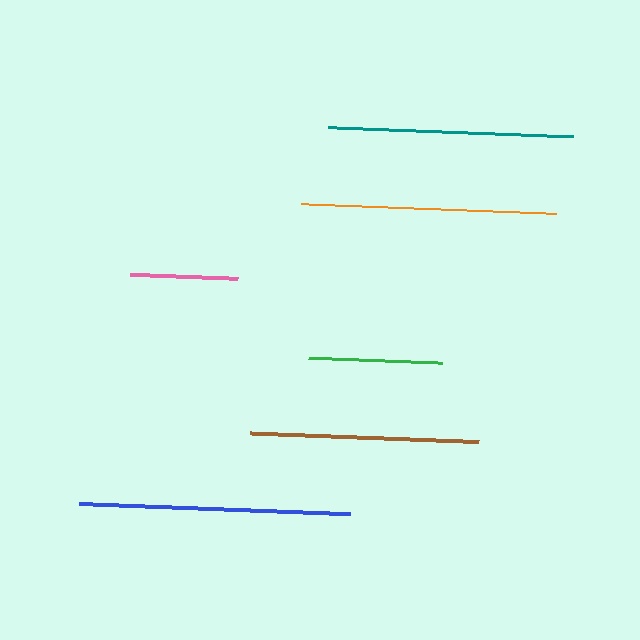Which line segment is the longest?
The blue line is the longest at approximately 271 pixels.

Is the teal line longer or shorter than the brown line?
The teal line is longer than the brown line.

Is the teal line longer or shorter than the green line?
The teal line is longer than the green line.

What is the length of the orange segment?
The orange segment is approximately 255 pixels long.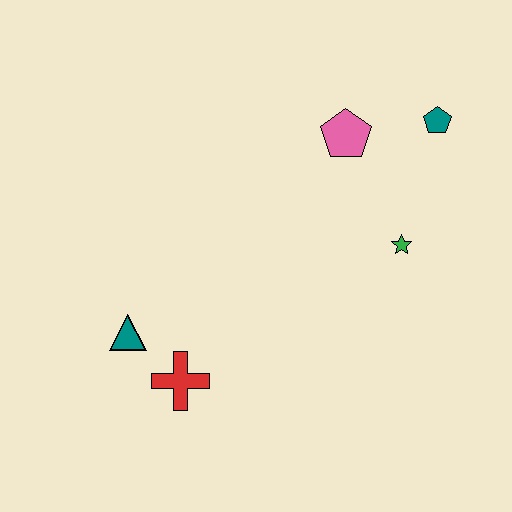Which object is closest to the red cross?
The teal triangle is closest to the red cross.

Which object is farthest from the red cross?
The teal pentagon is farthest from the red cross.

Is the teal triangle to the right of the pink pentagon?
No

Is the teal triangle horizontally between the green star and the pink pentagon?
No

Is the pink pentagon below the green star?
No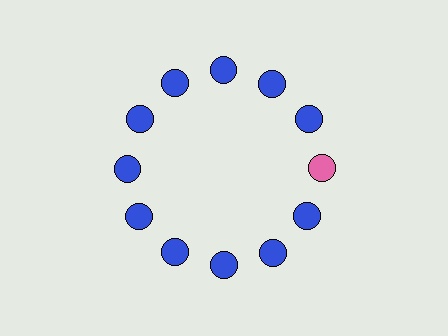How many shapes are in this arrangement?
There are 12 shapes arranged in a ring pattern.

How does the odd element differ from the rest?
It has a different color: pink instead of blue.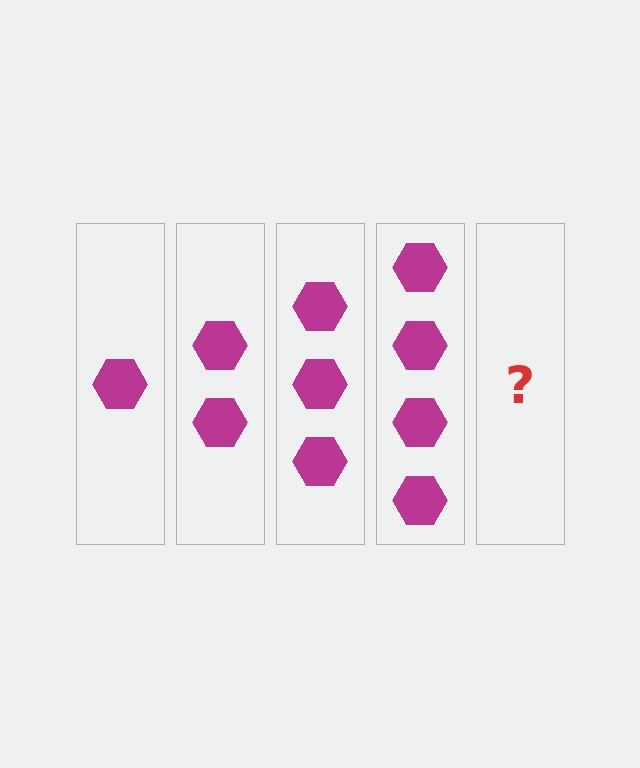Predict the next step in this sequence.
The next step is 5 hexagons.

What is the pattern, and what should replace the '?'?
The pattern is that each step adds one more hexagon. The '?' should be 5 hexagons.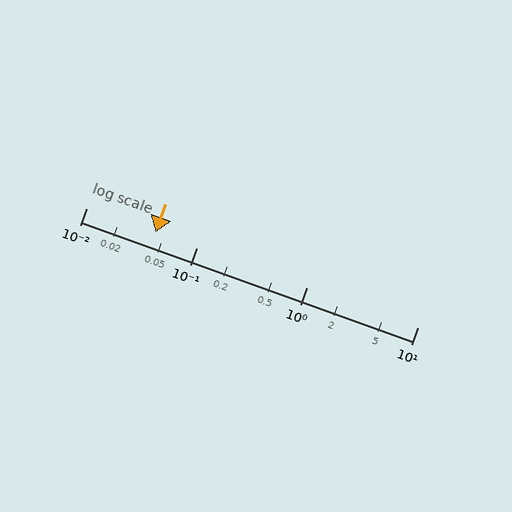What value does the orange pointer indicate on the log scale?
The pointer indicates approximately 0.042.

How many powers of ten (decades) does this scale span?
The scale spans 3 decades, from 0.01 to 10.